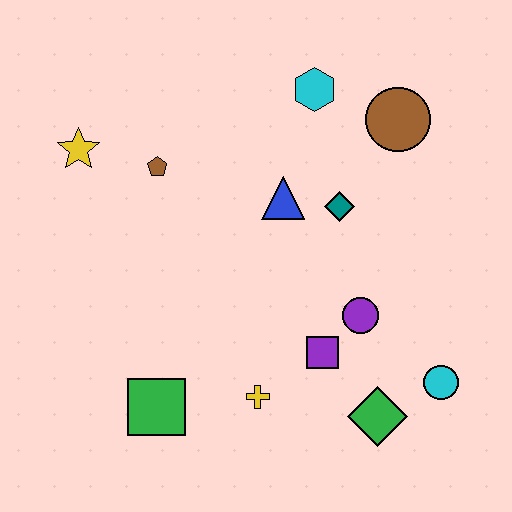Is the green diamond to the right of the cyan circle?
No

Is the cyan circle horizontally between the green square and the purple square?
No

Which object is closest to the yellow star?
The brown pentagon is closest to the yellow star.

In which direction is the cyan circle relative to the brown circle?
The cyan circle is below the brown circle.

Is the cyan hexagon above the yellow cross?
Yes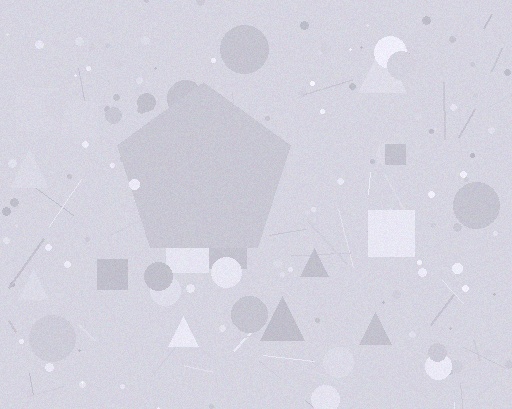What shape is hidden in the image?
A pentagon is hidden in the image.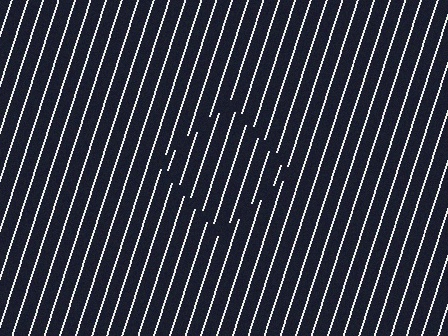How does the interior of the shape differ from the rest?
The interior of the shape contains the same grating, shifted by half a period — the contour is defined by the phase discontinuity where line-ends from the inner and outer gratings abut.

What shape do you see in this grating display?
An illusory square. The interior of the shape contains the same grating, shifted by half a period — the contour is defined by the phase discontinuity where line-ends from the inner and outer gratings abut.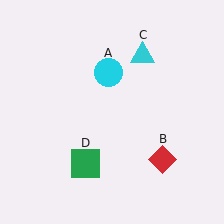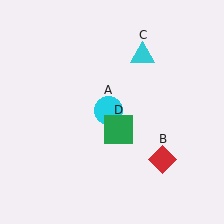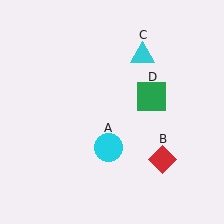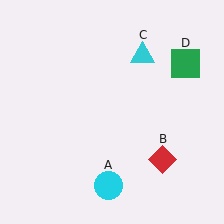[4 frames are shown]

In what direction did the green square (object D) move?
The green square (object D) moved up and to the right.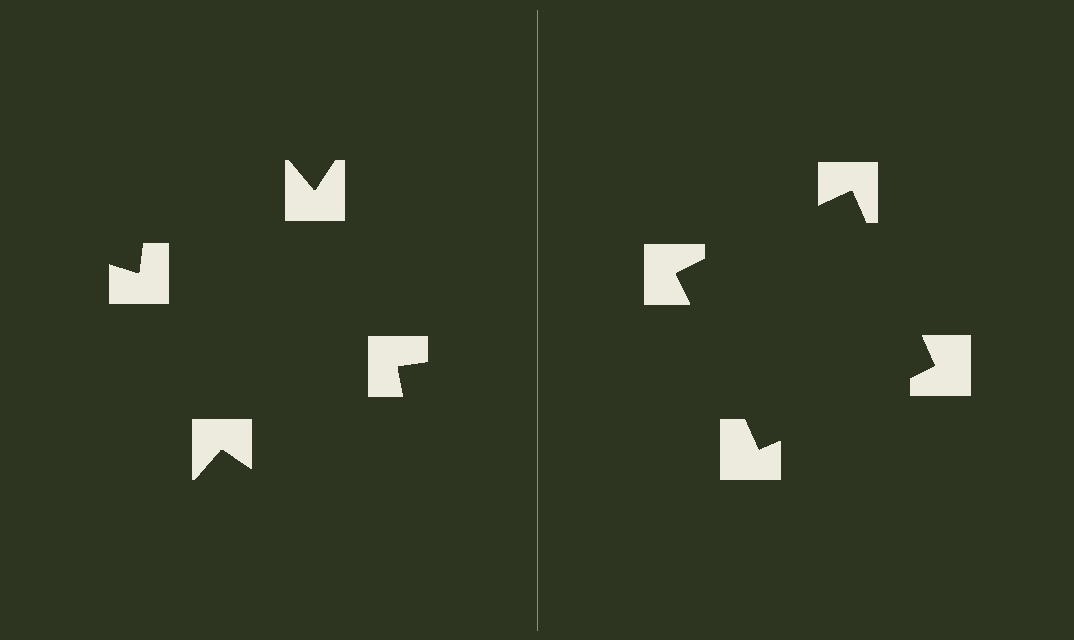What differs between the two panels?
The notched squares are positioned identically on both sides; only the wedge orientations differ. On the right they align to a square; on the left they are misaligned.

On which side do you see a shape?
An illusory square appears on the right side. On the left side the wedge cuts are rotated, so no coherent shape forms.